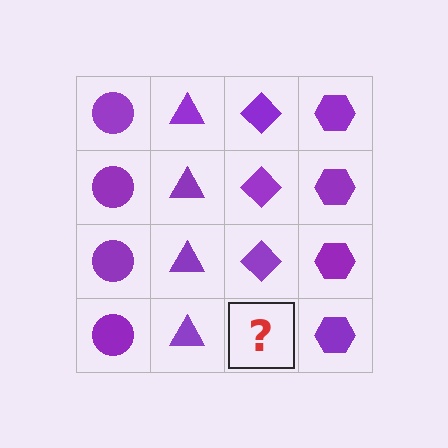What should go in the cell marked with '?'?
The missing cell should contain a purple diamond.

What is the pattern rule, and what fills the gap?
The rule is that each column has a consistent shape. The gap should be filled with a purple diamond.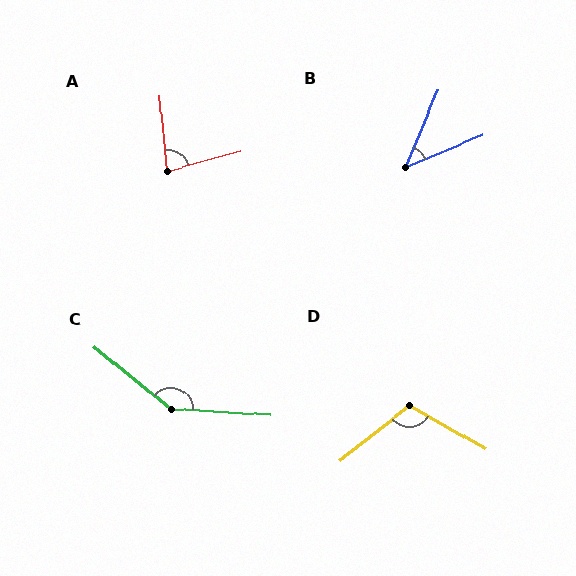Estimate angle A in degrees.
Approximately 80 degrees.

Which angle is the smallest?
B, at approximately 45 degrees.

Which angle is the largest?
C, at approximately 145 degrees.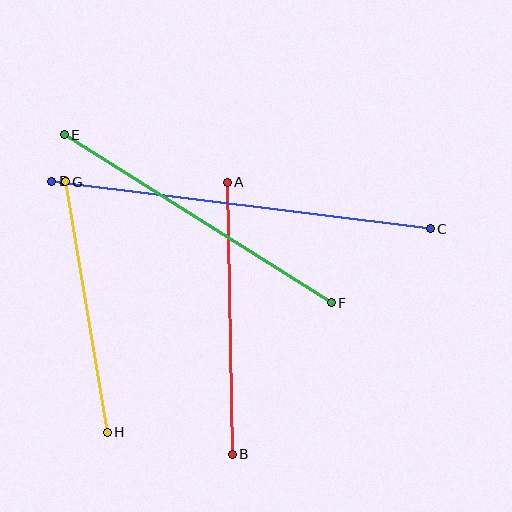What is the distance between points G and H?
The distance is approximately 254 pixels.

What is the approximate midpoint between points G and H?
The midpoint is at approximately (86, 307) pixels.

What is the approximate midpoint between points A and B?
The midpoint is at approximately (230, 318) pixels.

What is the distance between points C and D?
The distance is approximately 381 pixels.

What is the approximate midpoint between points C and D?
The midpoint is at approximately (241, 205) pixels.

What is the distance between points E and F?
The distance is approximately 316 pixels.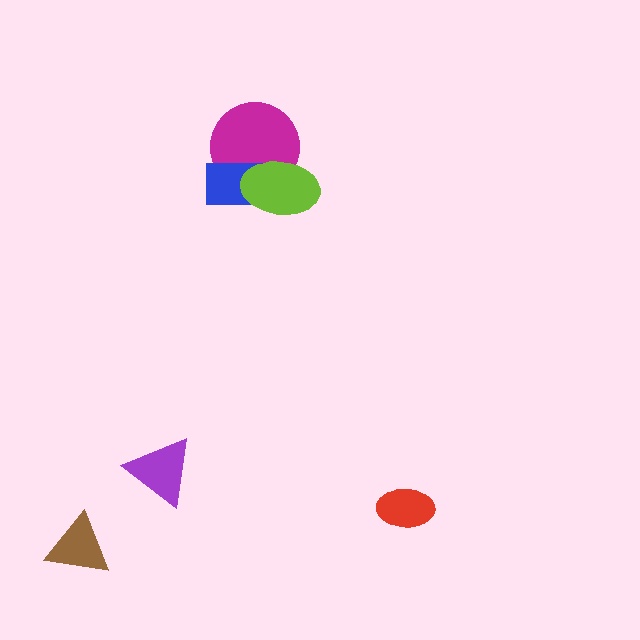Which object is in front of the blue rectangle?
The lime ellipse is in front of the blue rectangle.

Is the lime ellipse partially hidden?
No, no other shape covers it.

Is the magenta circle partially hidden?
Yes, it is partially covered by another shape.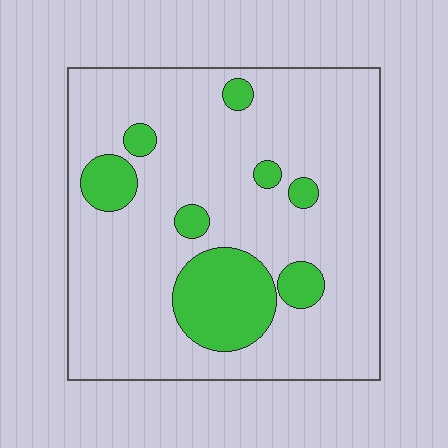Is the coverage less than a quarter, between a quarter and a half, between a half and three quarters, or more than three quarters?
Less than a quarter.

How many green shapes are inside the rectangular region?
8.